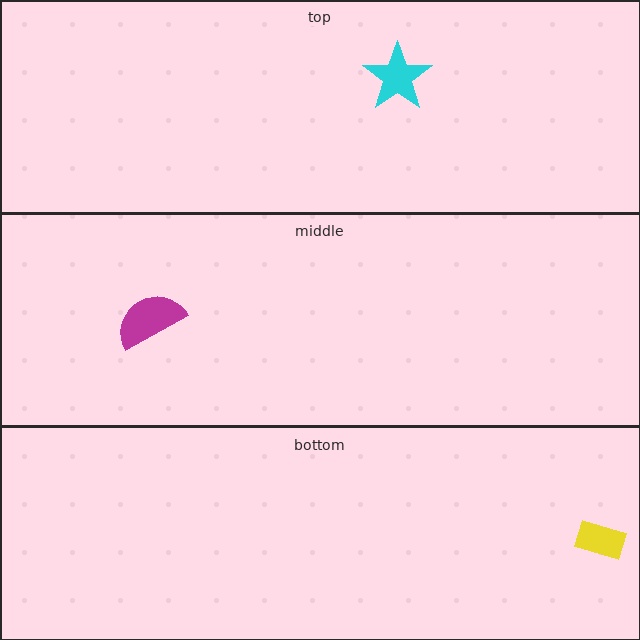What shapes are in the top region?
The cyan star.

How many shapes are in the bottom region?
1.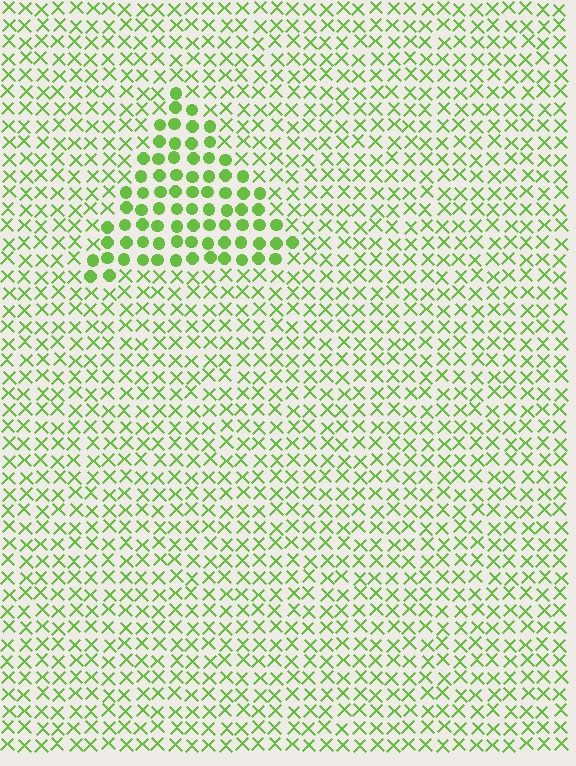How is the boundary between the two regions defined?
The boundary is defined by a change in element shape: circles inside vs. X marks outside. All elements share the same color and spacing.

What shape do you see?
I see a triangle.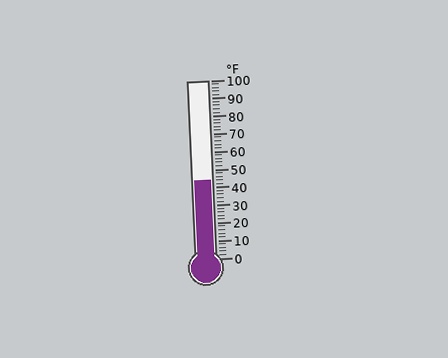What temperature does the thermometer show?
The thermometer shows approximately 44°F.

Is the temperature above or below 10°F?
The temperature is above 10°F.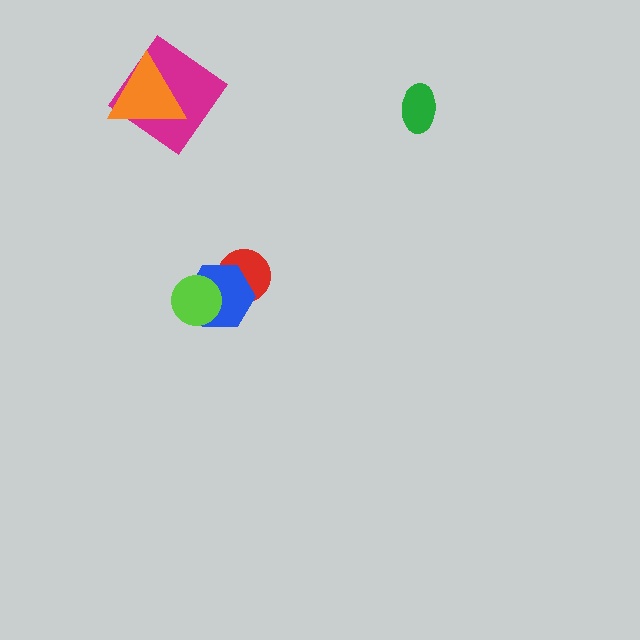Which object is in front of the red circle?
The blue hexagon is in front of the red circle.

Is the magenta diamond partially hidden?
Yes, it is partially covered by another shape.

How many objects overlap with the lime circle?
1 object overlaps with the lime circle.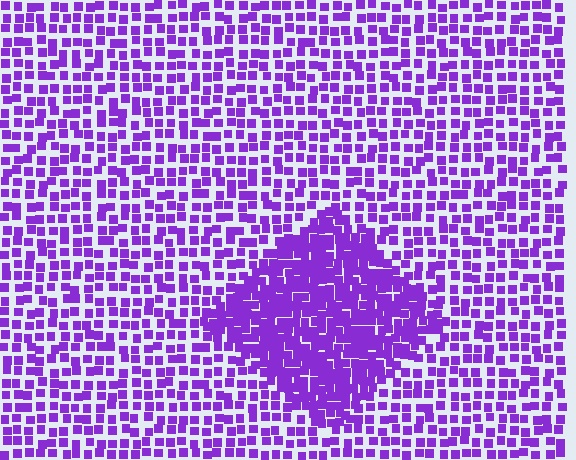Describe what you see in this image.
The image contains small purple elements arranged at two different densities. A diamond-shaped region is visible where the elements are more densely packed than the surrounding area.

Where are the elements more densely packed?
The elements are more densely packed inside the diamond boundary.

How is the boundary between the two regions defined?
The boundary is defined by a change in element density (approximately 2.0x ratio). All elements are the same color, size, and shape.